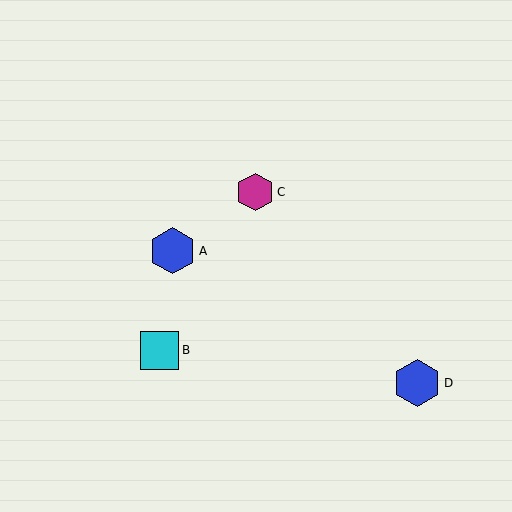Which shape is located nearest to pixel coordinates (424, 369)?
The blue hexagon (labeled D) at (417, 383) is nearest to that location.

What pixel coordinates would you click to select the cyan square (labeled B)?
Click at (159, 350) to select the cyan square B.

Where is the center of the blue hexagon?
The center of the blue hexagon is at (417, 383).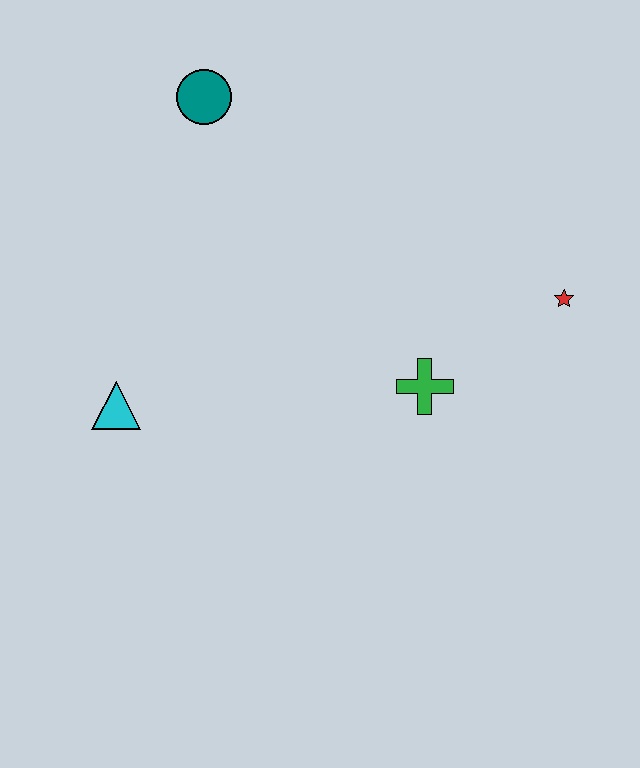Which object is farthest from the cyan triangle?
The red star is farthest from the cyan triangle.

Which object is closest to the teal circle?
The cyan triangle is closest to the teal circle.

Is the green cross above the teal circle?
No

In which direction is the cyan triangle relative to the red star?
The cyan triangle is to the left of the red star.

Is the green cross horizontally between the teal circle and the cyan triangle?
No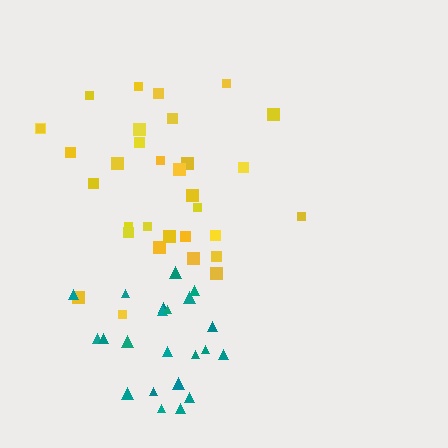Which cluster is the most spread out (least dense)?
Yellow.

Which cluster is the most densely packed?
Teal.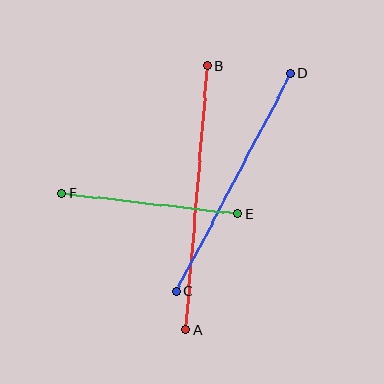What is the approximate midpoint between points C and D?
The midpoint is at approximately (233, 183) pixels.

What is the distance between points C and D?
The distance is approximately 246 pixels.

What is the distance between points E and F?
The distance is approximately 177 pixels.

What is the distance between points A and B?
The distance is approximately 265 pixels.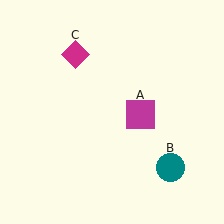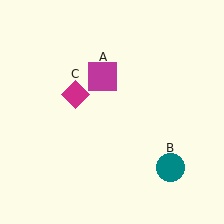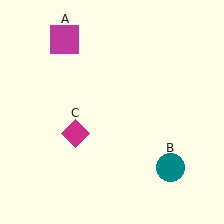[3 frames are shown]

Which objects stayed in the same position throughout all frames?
Teal circle (object B) remained stationary.